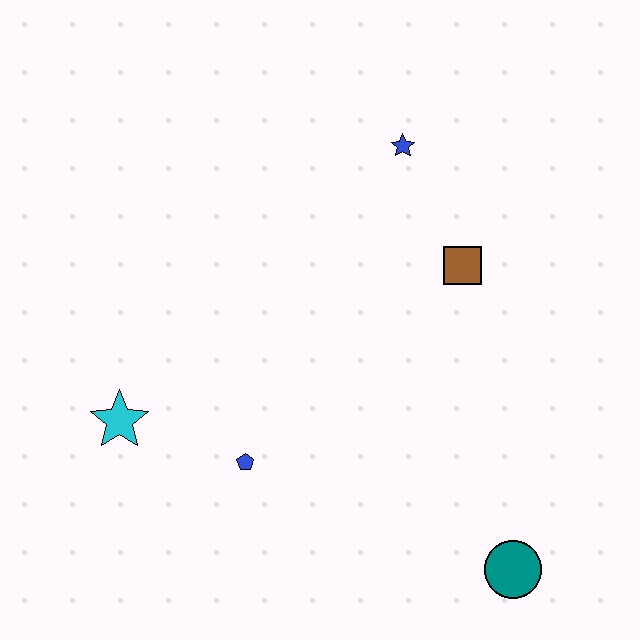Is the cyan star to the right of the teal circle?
No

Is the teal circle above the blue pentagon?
No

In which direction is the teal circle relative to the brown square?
The teal circle is below the brown square.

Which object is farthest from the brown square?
The cyan star is farthest from the brown square.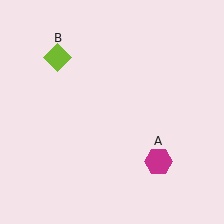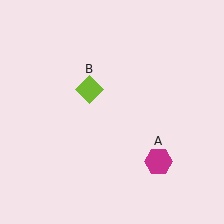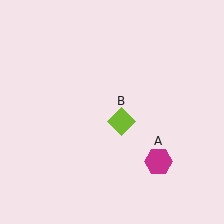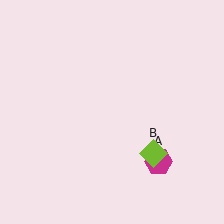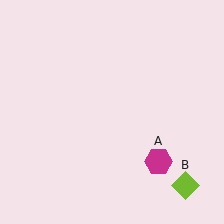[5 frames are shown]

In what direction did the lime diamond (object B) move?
The lime diamond (object B) moved down and to the right.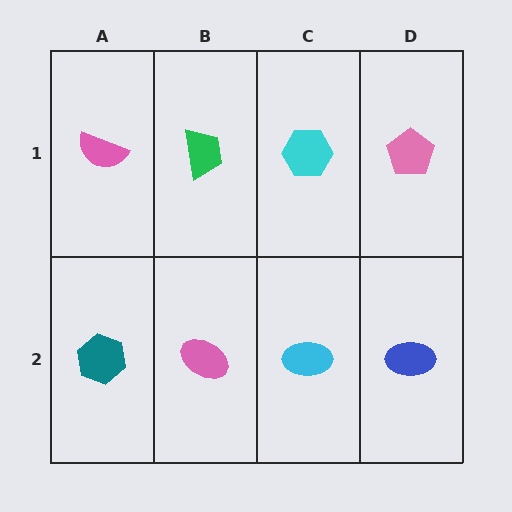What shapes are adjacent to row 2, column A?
A pink semicircle (row 1, column A), a pink ellipse (row 2, column B).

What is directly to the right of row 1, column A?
A green trapezoid.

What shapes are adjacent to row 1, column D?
A blue ellipse (row 2, column D), a cyan hexagon (row 1, column C).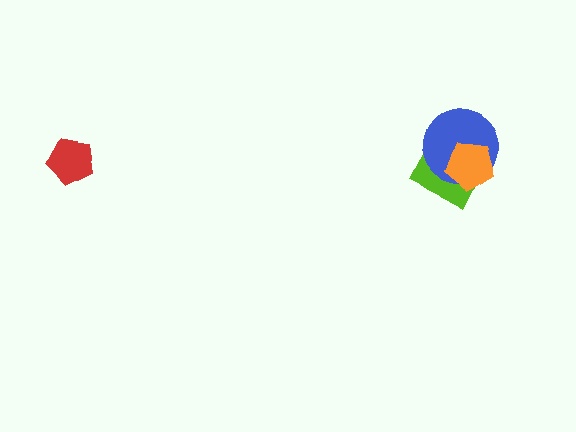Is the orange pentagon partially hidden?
No, no other shape covers it.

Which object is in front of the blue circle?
The orange pentagon is in front of the blue circle.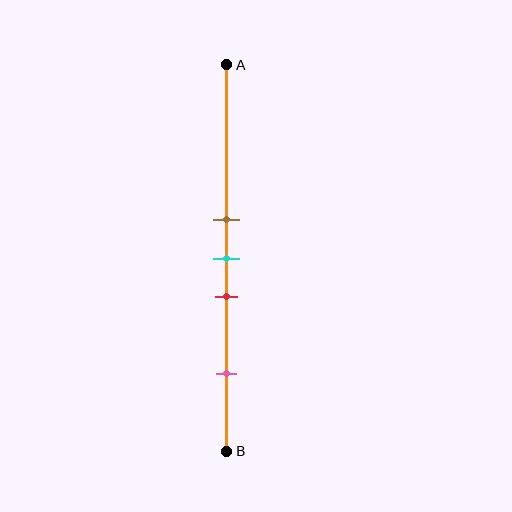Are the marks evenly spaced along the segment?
No, the marks are not evenly spaced.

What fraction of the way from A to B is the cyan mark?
The cyan mark is approximately 50% (0.5) of the way from A to B.